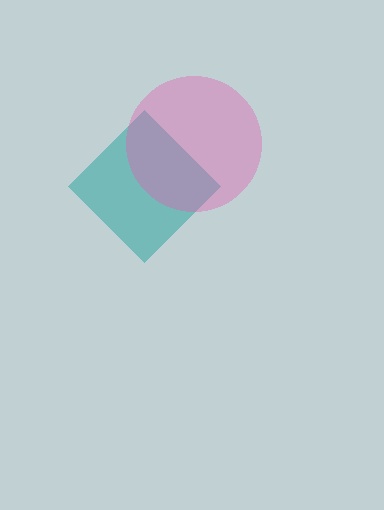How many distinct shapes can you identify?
There are 2 distinct shapes: a teal diamond, a pink circle.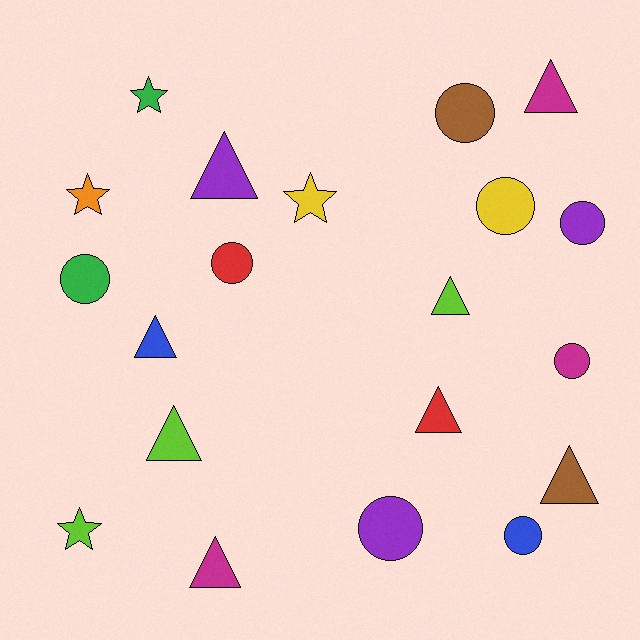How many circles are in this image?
There are 8 circles.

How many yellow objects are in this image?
There are 2 yellow objects.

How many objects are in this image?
There are 20 objects.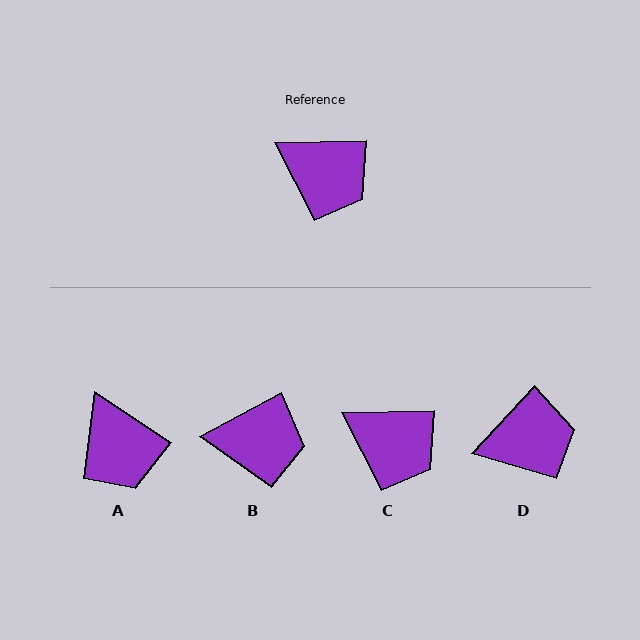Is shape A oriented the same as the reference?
No, it is off by about 34 degrees.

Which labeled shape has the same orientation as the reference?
C.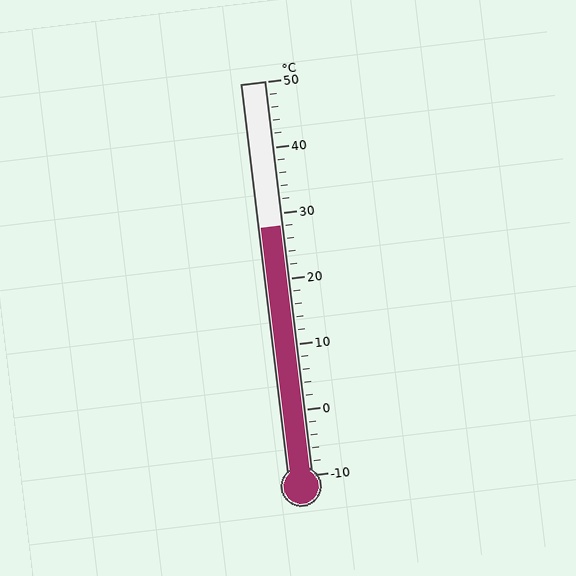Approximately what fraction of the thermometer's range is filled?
The thermometer is filled to approximately 65% of its range.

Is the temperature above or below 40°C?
The temperature is below 40°C.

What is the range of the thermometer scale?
The thermometer scale ranges from -10°C to 50°C.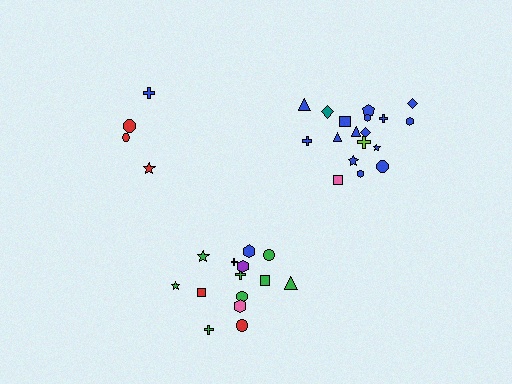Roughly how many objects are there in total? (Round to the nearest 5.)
Roughly 35 objects in total.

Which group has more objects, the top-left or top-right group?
The top-right group.